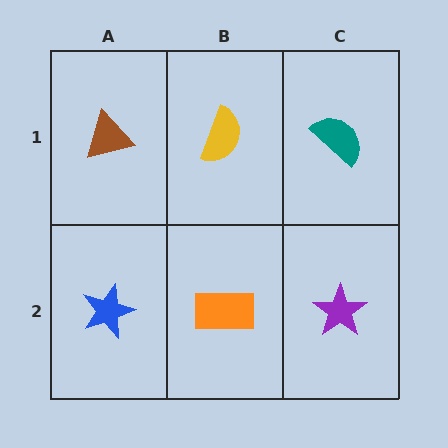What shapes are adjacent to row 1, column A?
A blue star (row 2, column A), a yellow semicircle (row 1, column B).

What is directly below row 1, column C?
A purple star.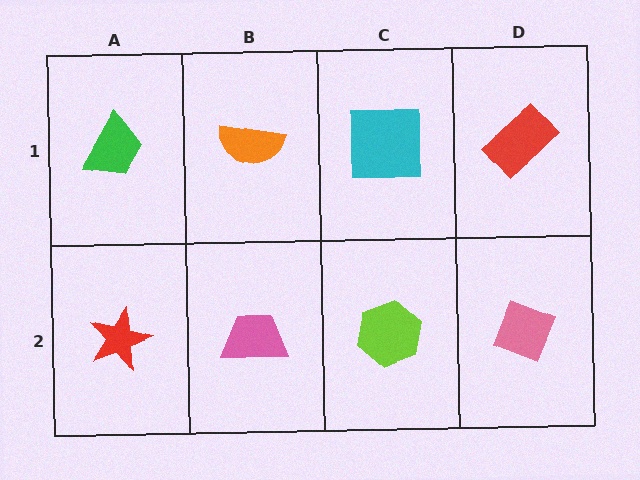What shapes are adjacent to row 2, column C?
A cyan square (row 1, column C), a pink trapezoid (row 2, column B), a pink diamond (row 2, column D).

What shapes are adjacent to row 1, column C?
A lime hexagon (row 2, column C), an orange semicircle (row 1, column B), a red rectangle (row 1, column D).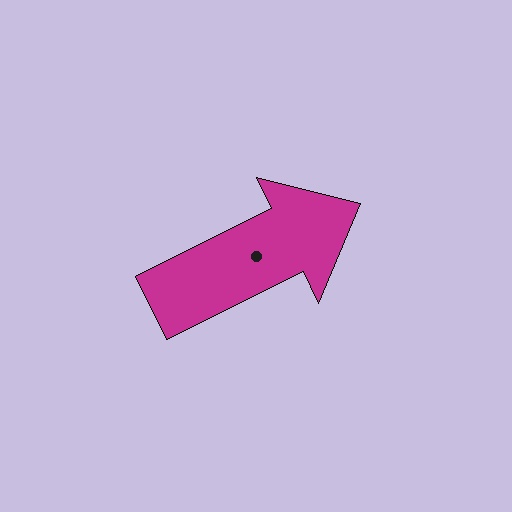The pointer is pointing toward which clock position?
Roughly 2 o'clock.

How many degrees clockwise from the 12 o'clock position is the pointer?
Approximately 64 degrees.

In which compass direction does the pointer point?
Northeast.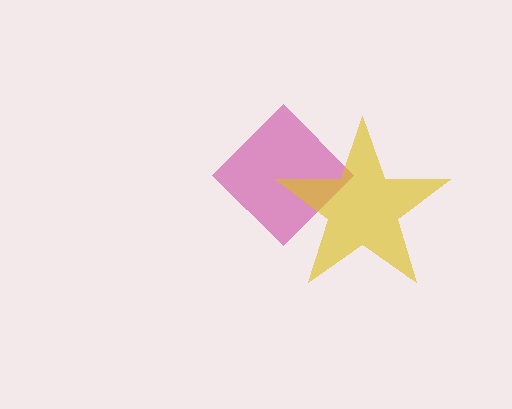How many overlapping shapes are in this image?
There are 2 overlapping shapes in the image.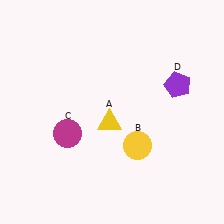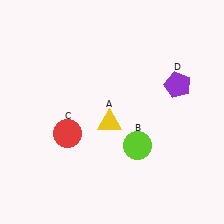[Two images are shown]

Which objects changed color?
B changed from yellow to lime. C changed from magenta to red.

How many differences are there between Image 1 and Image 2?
There are 2 differences between the two images.